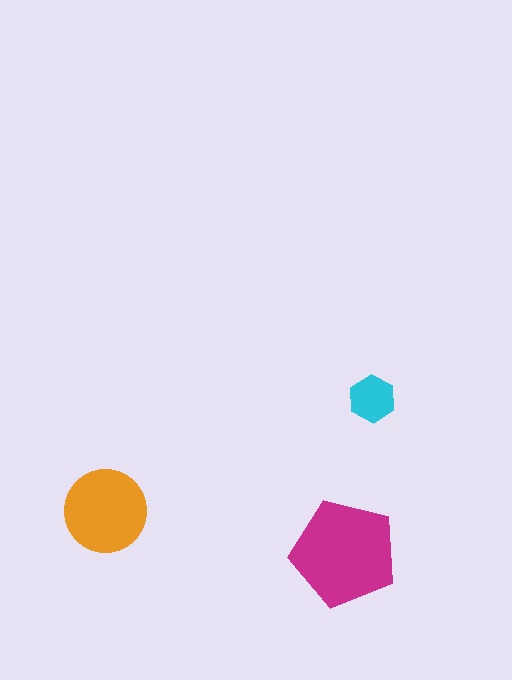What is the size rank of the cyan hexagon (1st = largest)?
3rd.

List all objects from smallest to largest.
The cyan hexagon, the orange circle, the magenta pentagon.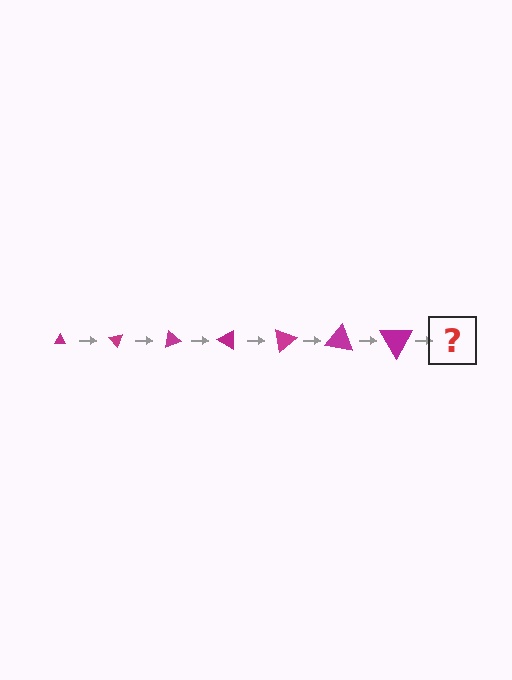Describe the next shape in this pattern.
It should be a triangle, larger than the previous one and rotated 350 degrees from the start.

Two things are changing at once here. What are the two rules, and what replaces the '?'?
The two rules are that the triangle grows larger each step and it rotates 50 degrees each step. The '?' should be a triangle, larger than the previous one and rotated 350 degrees from the start.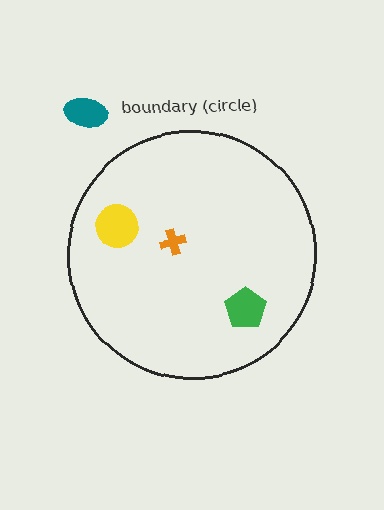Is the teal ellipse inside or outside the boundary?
Outside.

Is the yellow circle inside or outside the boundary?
Inside.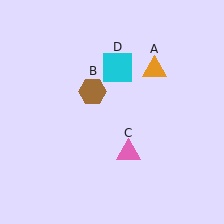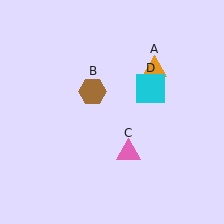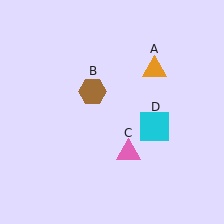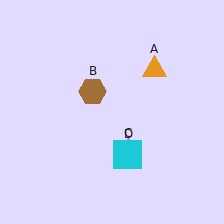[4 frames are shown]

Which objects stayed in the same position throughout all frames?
Orange triangle (object A) and brown hexagon (object B) and pink triangle (object C) remained stationary.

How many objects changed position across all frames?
1 object changed position: cyan square (object D).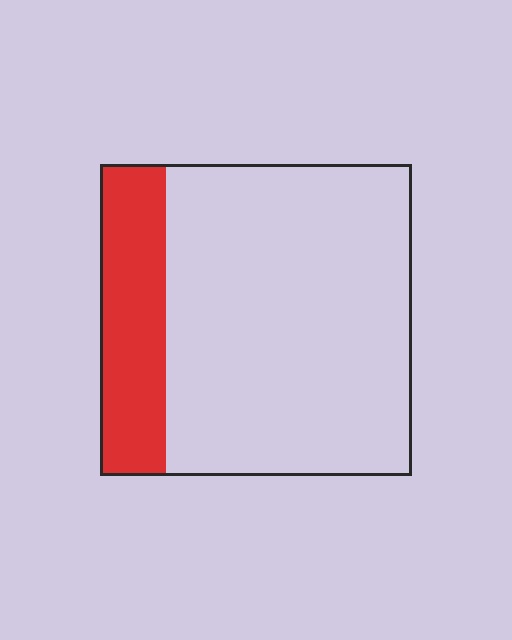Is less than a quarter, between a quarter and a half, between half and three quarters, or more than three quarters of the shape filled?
Less than a quarter.